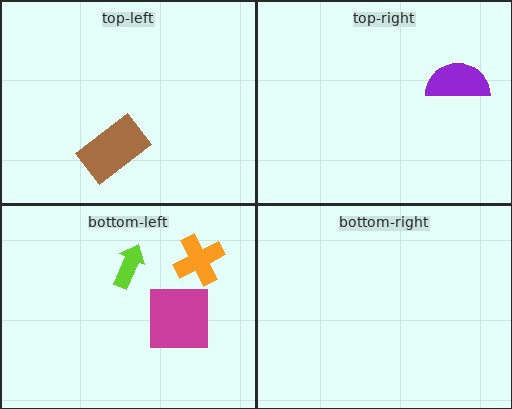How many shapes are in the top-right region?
1.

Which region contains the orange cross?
The bottom-left region.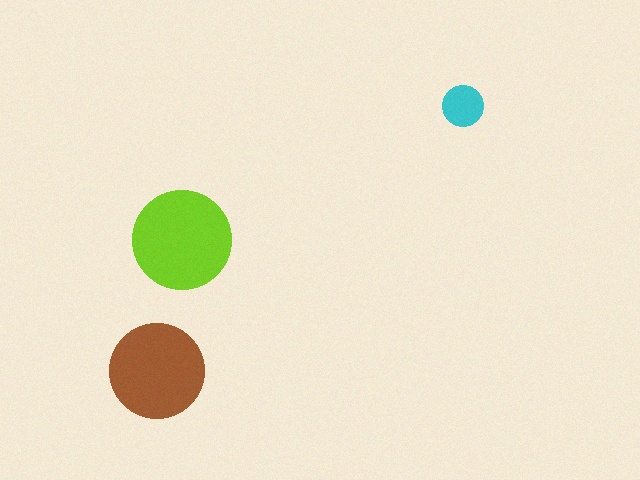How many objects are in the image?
There are 3 objects in the image.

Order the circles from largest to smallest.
the lime one, the brown one, the cyan one.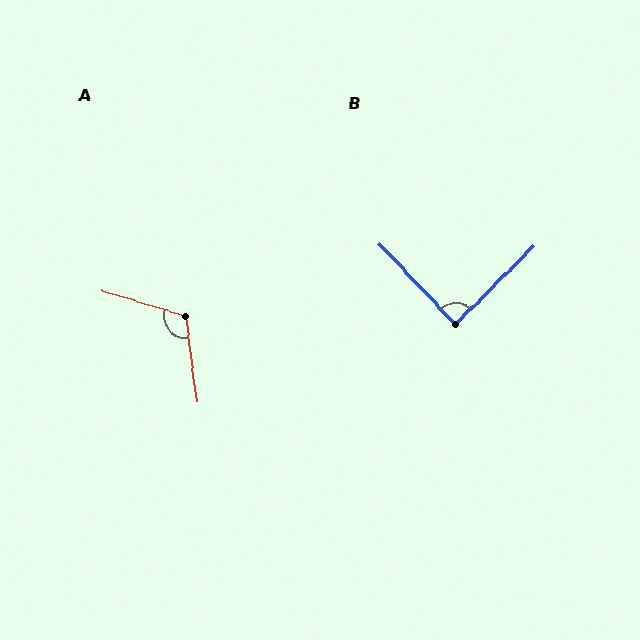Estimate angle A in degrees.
Approximately 113 degrees.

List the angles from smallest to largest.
B (88°), A (113°).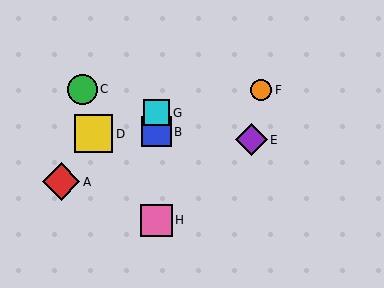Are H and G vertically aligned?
Yes, both are at x≈156.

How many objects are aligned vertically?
3 objects (B, G, H) are aligned vertically.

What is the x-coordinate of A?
Object A is at x≈61.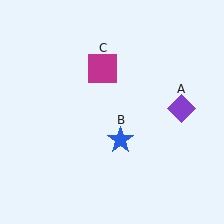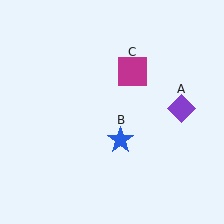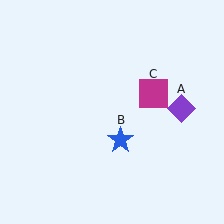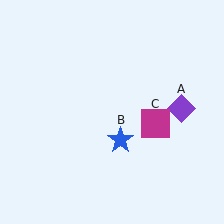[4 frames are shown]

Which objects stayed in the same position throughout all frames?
Purple diamond (object A) and blue star (object B) remained stationary.